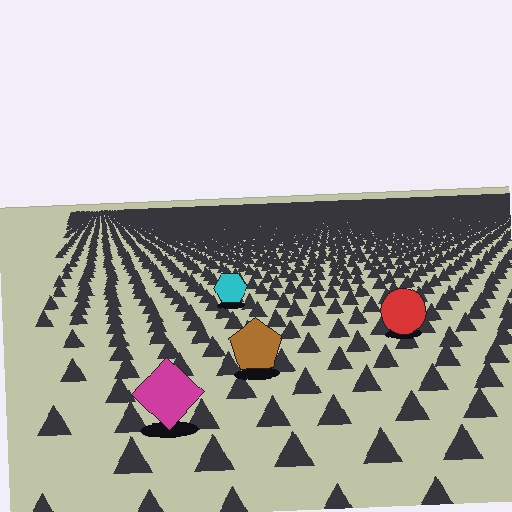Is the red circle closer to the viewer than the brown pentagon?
No. The brown pentagon is closer — you can tell from the texture gradient: the ground texture is coarser near it.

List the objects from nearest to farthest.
From nearest to farthest: the magenta diamond, the brown pentagon, the red circle, the cyan hexagon.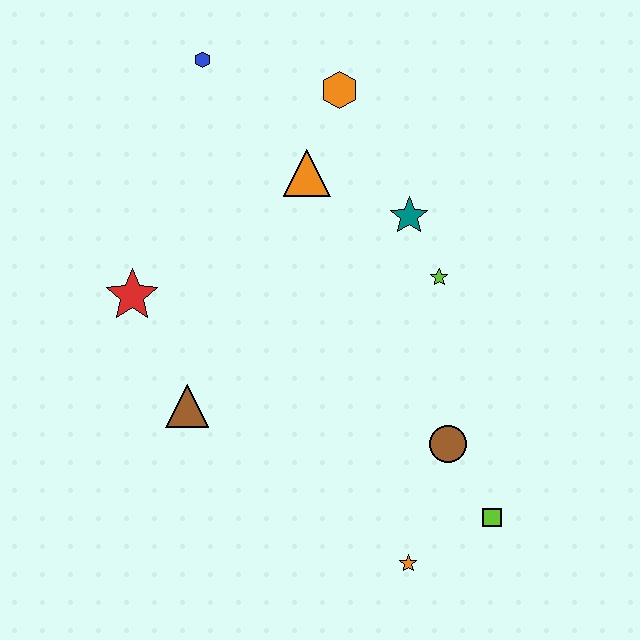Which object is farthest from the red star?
The lime square is farthest from the red star.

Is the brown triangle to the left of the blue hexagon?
Yes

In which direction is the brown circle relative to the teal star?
The brown circle is below the teal star.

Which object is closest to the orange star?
The lime square is closest to the orange star.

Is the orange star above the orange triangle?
No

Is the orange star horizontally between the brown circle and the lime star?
No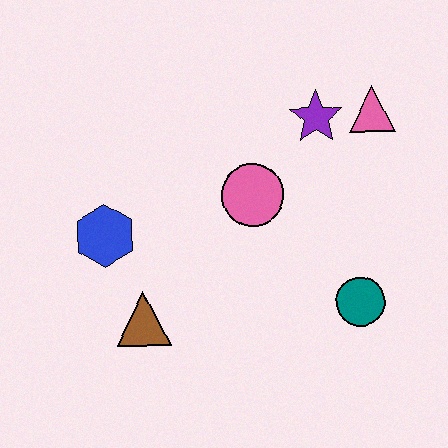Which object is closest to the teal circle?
The pink circle is closest to the teal circle.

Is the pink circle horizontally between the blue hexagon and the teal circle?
Yes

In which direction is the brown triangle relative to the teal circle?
The brown triangle is to the left of the teal circle.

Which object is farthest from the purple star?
The brown triangle is farthest from the purple star.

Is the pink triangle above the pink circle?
Yes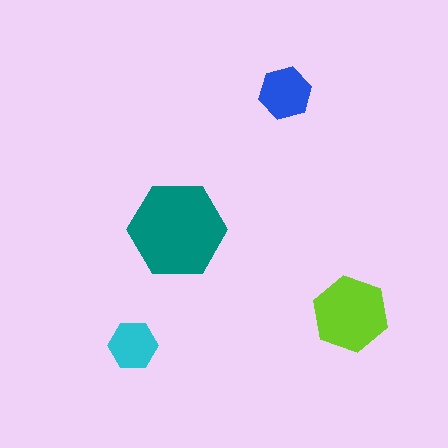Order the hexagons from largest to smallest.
the teal one, the lime one, the blue one, the cyan one.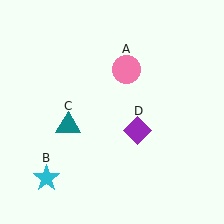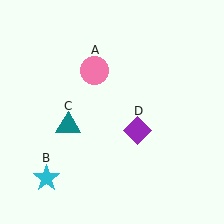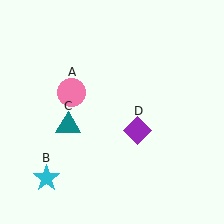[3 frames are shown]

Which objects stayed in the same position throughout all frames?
Cyan star (object B) and teal triangle (object C) and purple diamond (object D) remained stationary.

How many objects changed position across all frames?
1 object changed position: pink circle (object A).